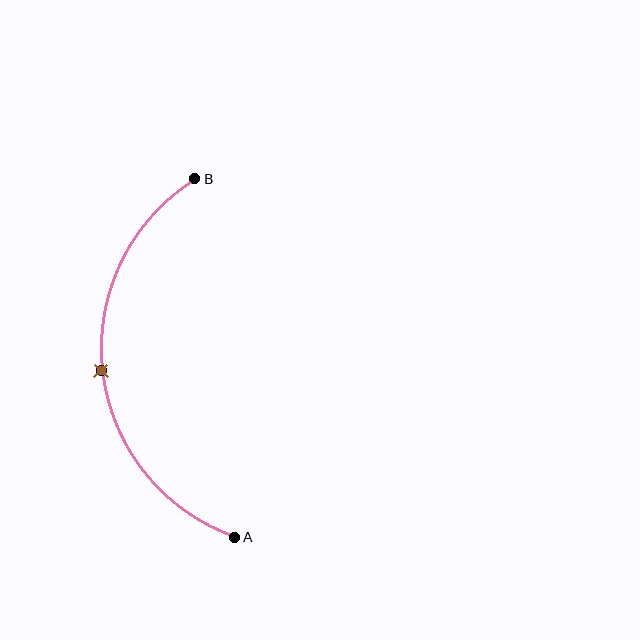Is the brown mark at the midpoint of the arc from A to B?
Yes. The brown mark lies on the arc at equal arc-length from both A and B — it is the arc midpoint.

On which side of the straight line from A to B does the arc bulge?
The arc bulges to the left of the straight line connecting A and B.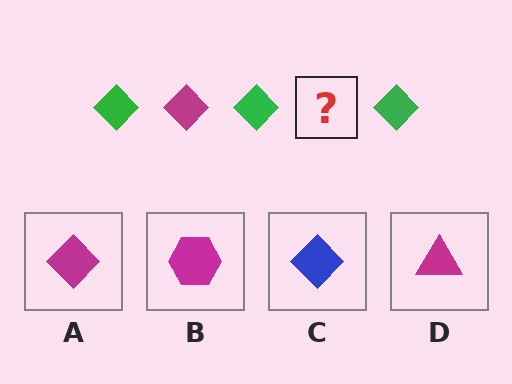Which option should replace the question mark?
Option A.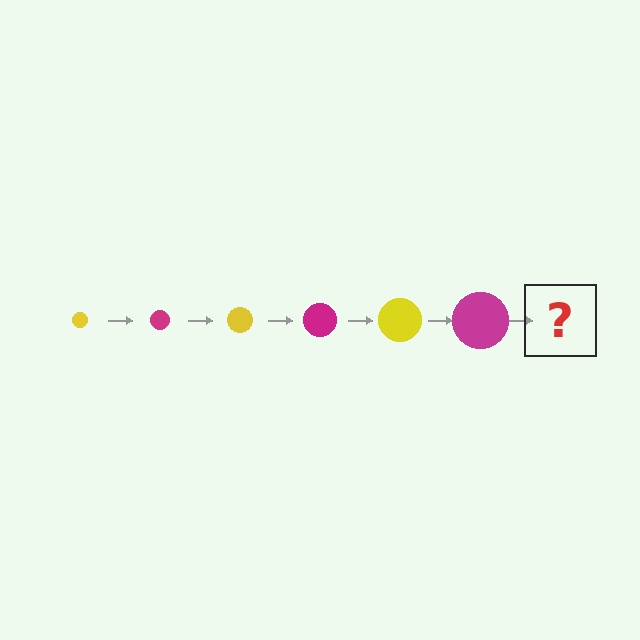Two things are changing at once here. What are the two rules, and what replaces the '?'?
The two rules are that the circle grows larger each step and the color cycles through yellow and magenta. The '?' should be a yellow circle, larger than the previous one.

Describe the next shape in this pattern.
It should be a yellow circle, larger than the previous one.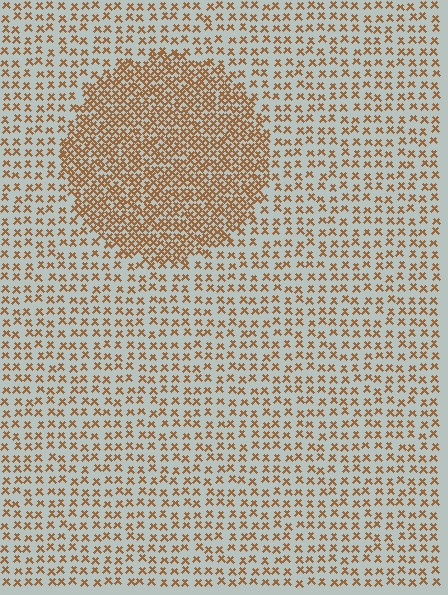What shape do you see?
I see a circle.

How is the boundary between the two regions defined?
The boundary is defined by a change in element density (approximately 2.3x ratio). All elements are the same color, size, and shape.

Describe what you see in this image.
The image contains small brown elements arranged at two different densities. A circle-shaped region is visible where the elements are more densely packed than the surrounding area.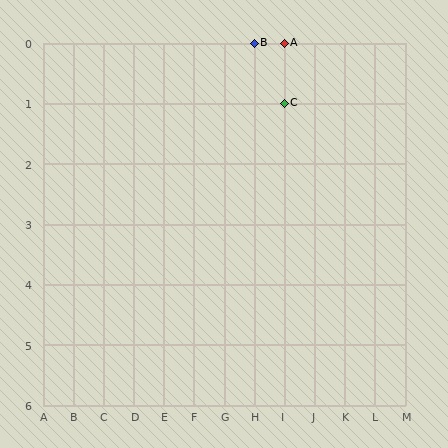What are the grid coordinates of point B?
Point B is at grid coordinates (H, 0).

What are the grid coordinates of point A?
Point A is at grid coordinates (I, 0).